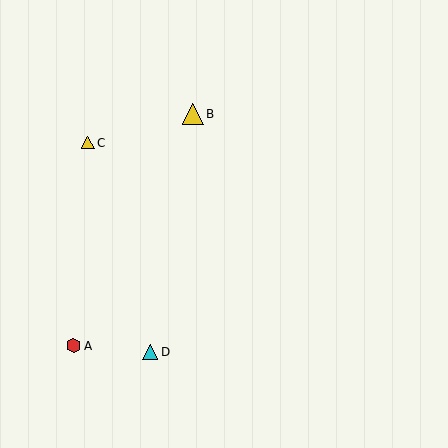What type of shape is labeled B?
Shape B is a yellow triangle.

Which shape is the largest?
The yellow triangle (labeled B) is the largest.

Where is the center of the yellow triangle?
The center of the yellow triangle is at (193, 114).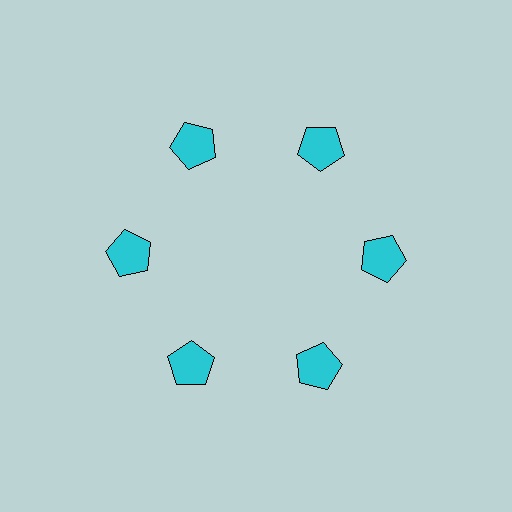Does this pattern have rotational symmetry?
Yes, this pattern has 6-fold rotational symmetry. It looks the same after rotating 60 degrees around the center.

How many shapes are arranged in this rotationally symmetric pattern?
There are 6 shapes, arranged in 6 groups of 1.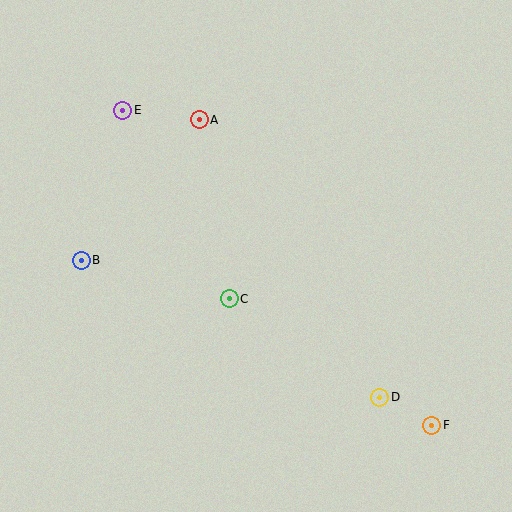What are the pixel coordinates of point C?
Point C is at (229, 299).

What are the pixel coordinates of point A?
Point A is at (199, 120).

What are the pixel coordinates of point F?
Point F is at (432, 425).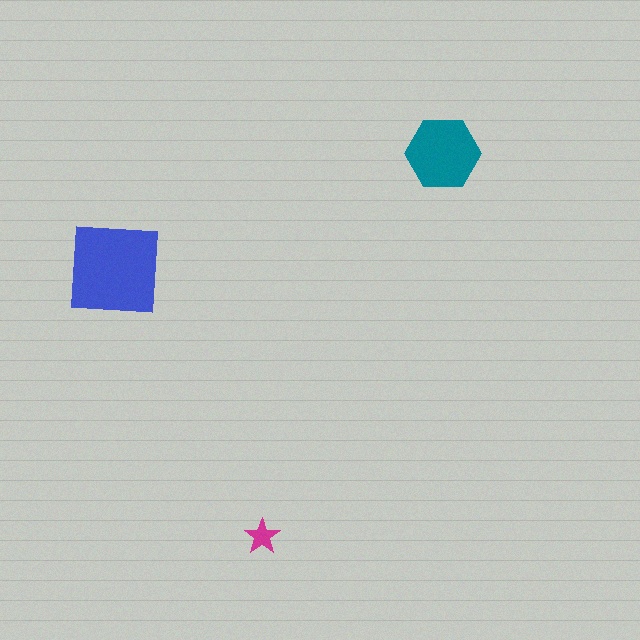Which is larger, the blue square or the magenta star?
The blue square.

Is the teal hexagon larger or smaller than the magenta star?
Larger.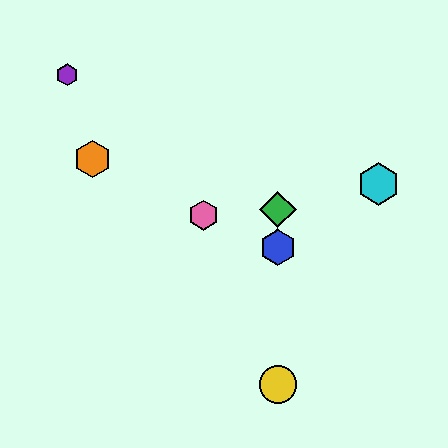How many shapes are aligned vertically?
4 shapes (the red diamond, the blue hexagon, the green diamond, the yellow circle) are aligned vertically.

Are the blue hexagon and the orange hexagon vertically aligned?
No, the blue hexagon is at x≈278 and the orange hexagon is at x≈93.